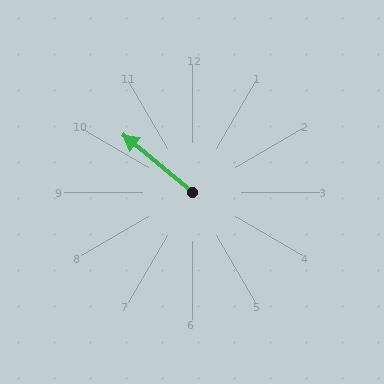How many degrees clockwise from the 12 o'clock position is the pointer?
Approximately 310 degrees.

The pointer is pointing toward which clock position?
Roughly 10 o'clock.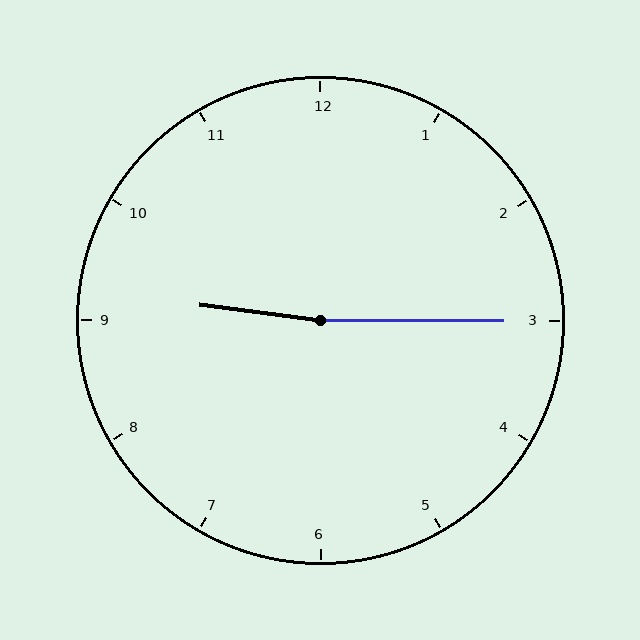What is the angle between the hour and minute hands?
Approximately 172 degrees.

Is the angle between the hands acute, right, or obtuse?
It is obtuse.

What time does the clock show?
9:15.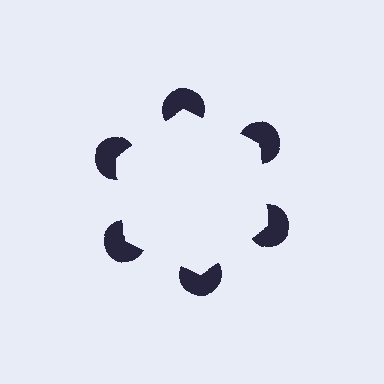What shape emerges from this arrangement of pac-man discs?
An illusory hexagon — its edges are inferred from the aligned wedge cuts in the pac-man discs, not physically drawn.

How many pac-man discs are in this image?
There are 6 — one at each vertex of the illusory hexagon.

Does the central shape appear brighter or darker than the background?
It typically appears slightly brighter than the background, even though no actual brightness change is drawn.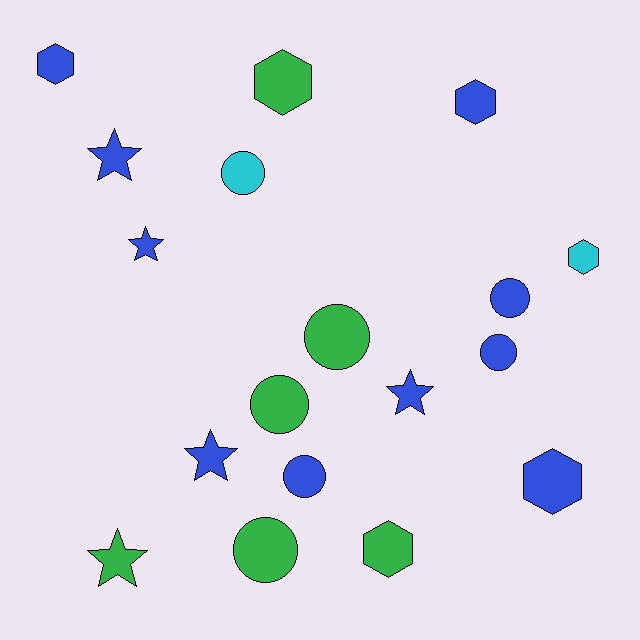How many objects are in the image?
There are 18 objects.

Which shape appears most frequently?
Circle, with 7 objects.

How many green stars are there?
There is 1 green star.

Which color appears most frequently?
Blue, with 10 objects.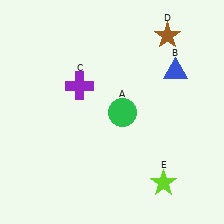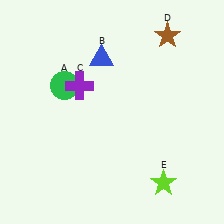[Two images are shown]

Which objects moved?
The objects that moved are: the green circle (A), the blue triangle (B).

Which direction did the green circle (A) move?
The green circle (A) moved left.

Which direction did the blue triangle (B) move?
The blue triangle (B) moved left.